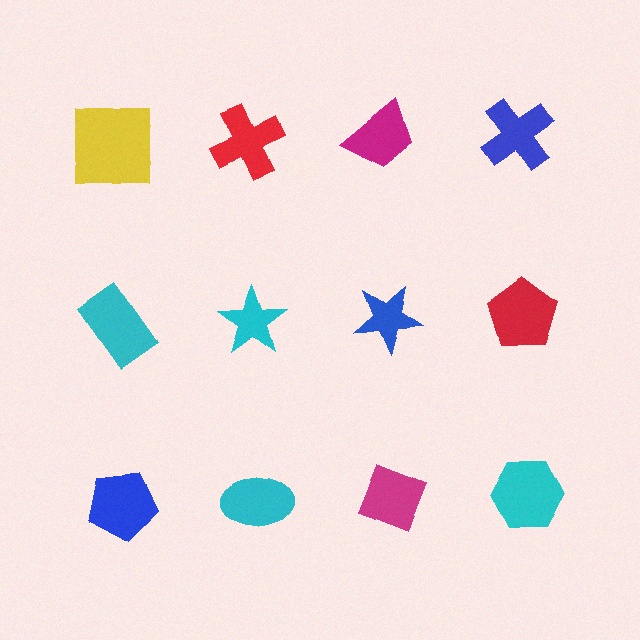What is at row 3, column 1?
A blue pentagon.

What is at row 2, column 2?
A cyan star.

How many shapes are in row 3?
4 shapes.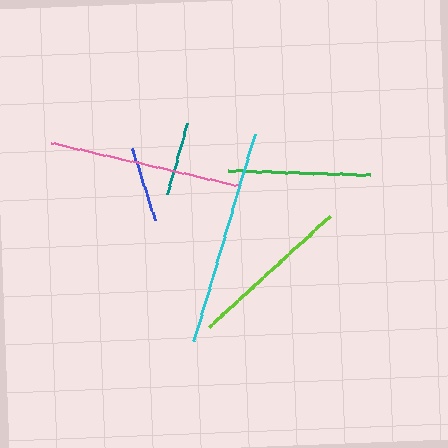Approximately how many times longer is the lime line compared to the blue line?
The lime line is approximately 2.2 times the length of the blue line.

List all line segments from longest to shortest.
From longest to shortest: cyan, pink, lime, green, blue, teal.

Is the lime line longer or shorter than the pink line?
The pink line is longer than the lime line.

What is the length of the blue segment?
The blue segment is approximately 74 pixels long.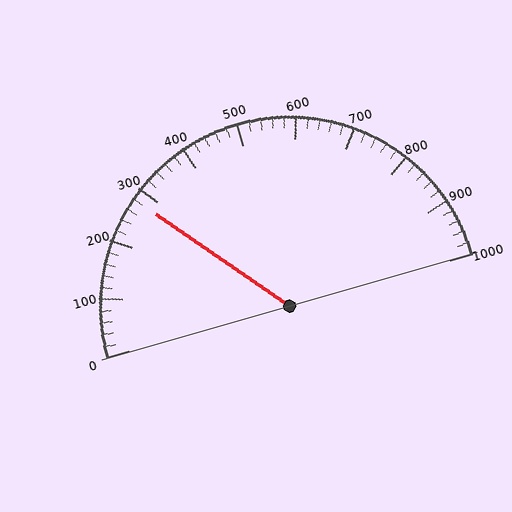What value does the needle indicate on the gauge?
The needle indicates approximately 280.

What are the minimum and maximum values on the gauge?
The gauge ranges from 0 to 1000.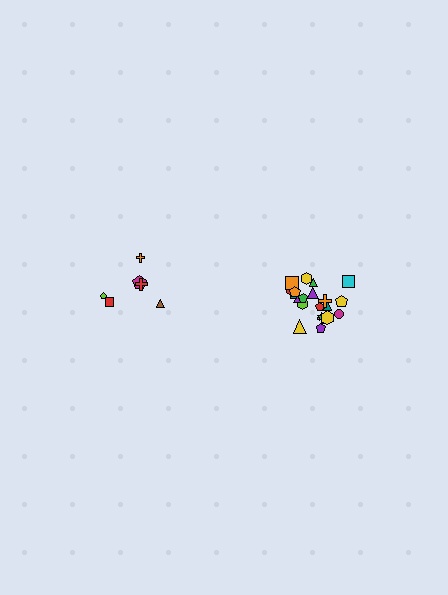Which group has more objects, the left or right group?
The right group.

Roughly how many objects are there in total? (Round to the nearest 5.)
Roughly 30 objects in total.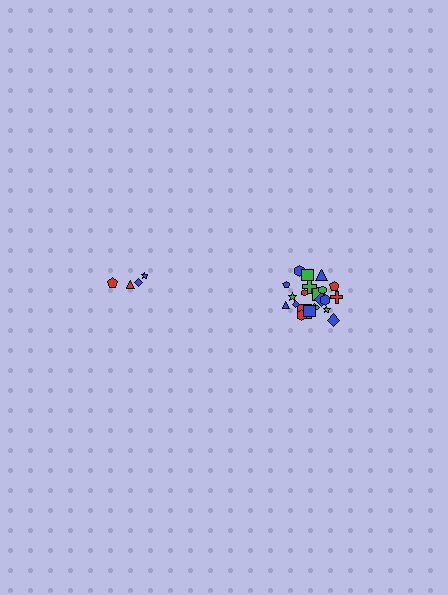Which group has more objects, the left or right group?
The right group.